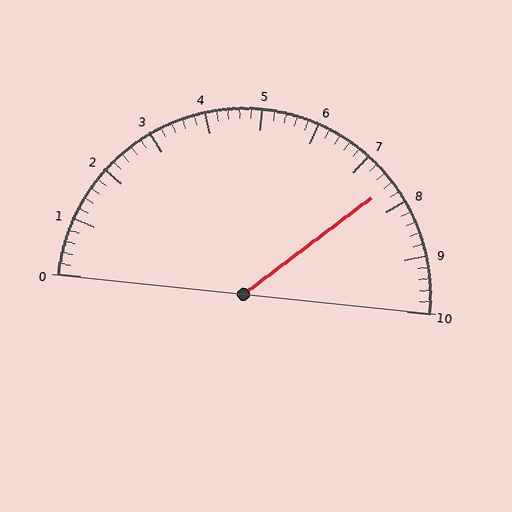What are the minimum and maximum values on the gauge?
The gauge ranges from 0 to 10.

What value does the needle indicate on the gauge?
The needle indicates approximately 7.6.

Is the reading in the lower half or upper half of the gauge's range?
The reading is in the upper half of the range (0 to 10).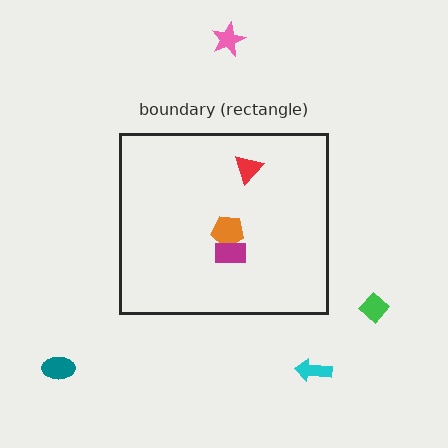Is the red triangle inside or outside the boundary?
Inside.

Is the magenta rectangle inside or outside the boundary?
Inside.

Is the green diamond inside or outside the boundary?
Outside.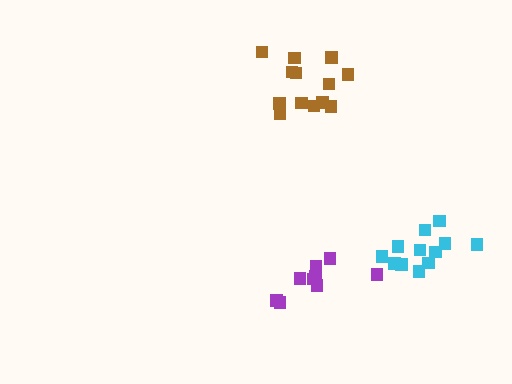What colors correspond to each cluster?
The clusters are colored: purple, cyan, brown.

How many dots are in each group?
Group 1: 9 dots, Group 2: 12 dots, Group 3: 13 dots (34 total).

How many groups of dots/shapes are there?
There are 3 groups.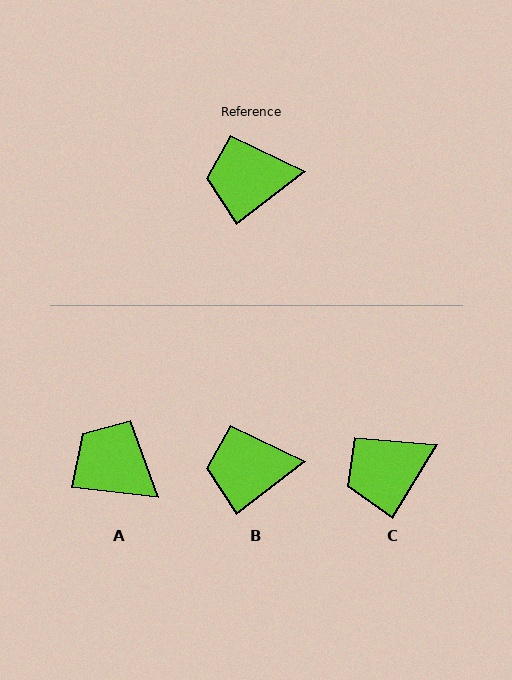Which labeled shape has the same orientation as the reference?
B.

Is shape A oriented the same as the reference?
No, it is off by about 44 degrees.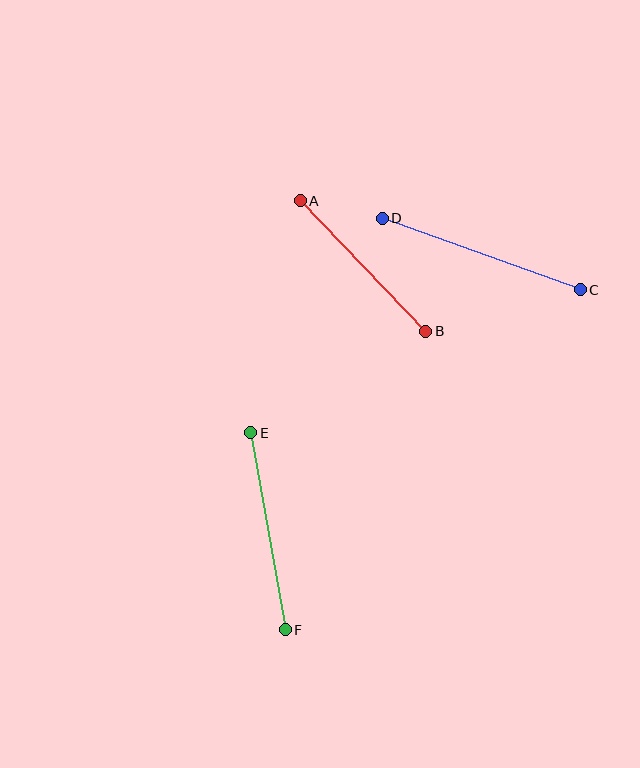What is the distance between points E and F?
The distance is approximately 200 pixels.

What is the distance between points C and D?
The distance is approximately 210 pixels.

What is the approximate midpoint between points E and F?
The midpoint is at approximately (268, 531) pixels.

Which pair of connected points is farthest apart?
Points C and D are farthest apart.